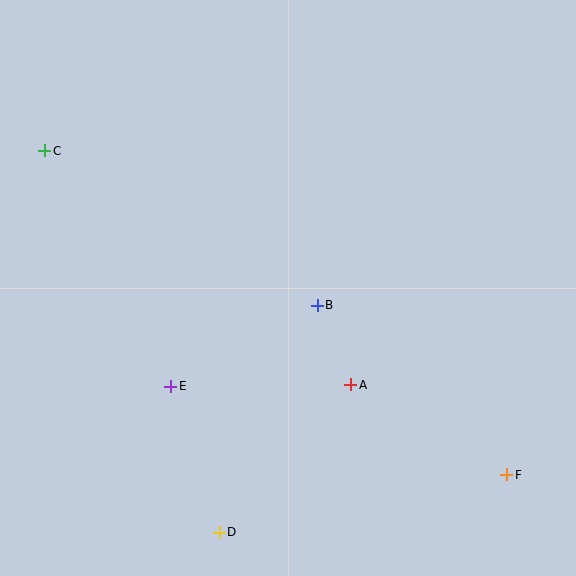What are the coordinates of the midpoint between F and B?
The midpoint between F and B is at (412, 390).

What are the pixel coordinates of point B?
Point B is at (317, 305).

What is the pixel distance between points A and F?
The distance between A and F is 180 pixels.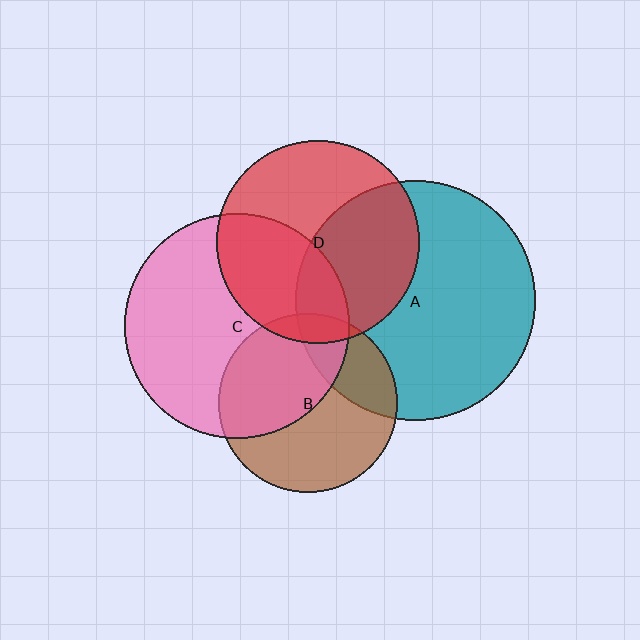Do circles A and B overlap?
Yes.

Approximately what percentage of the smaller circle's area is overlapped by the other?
Approximately 25%.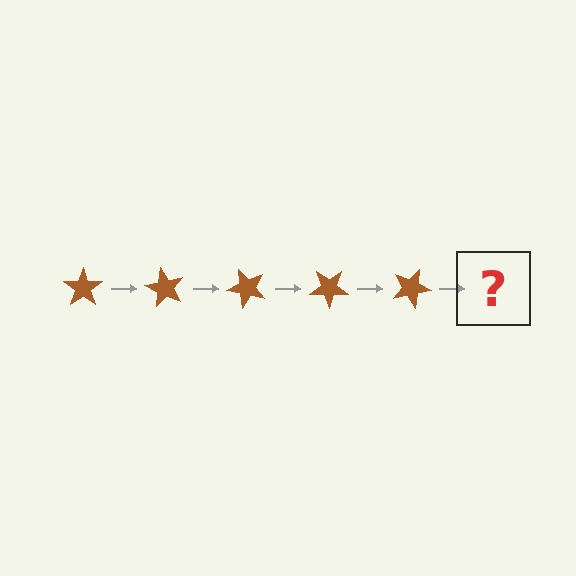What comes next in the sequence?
The next element should be a brown star rotated 300 degrees.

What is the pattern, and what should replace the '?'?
The pattern is that the star rotates 60 degrees each step. The '?' should be a brown star rotated 300 degrees.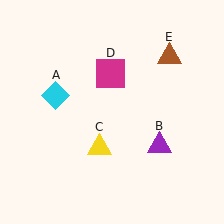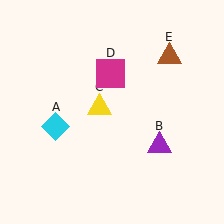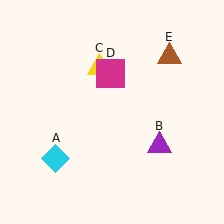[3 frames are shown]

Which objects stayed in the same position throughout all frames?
Purple triangle (object B) and magenta square (object D) and brown triangle (object E) remained stationary.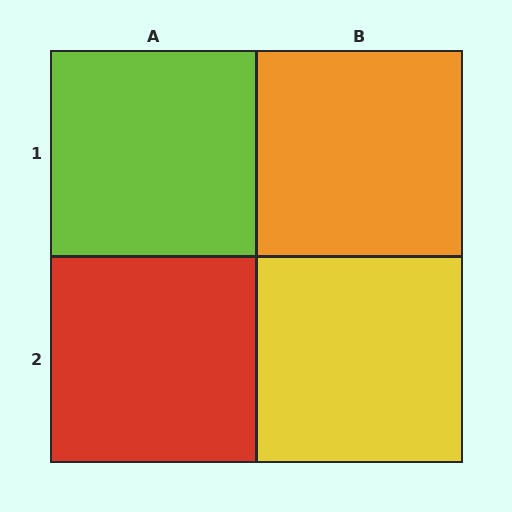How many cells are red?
1 cell is red.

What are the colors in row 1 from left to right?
Lime, orange.